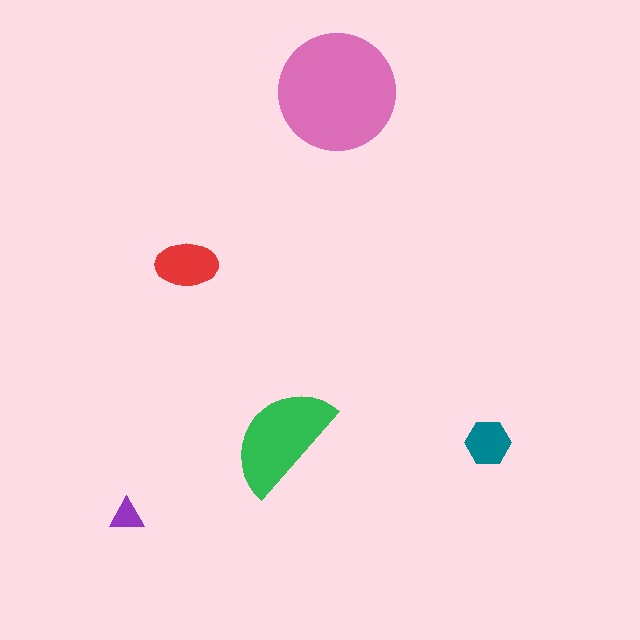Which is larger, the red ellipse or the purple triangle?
The red ellipse.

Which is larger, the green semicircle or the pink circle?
The pink circle.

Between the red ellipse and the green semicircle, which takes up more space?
The green semicircle.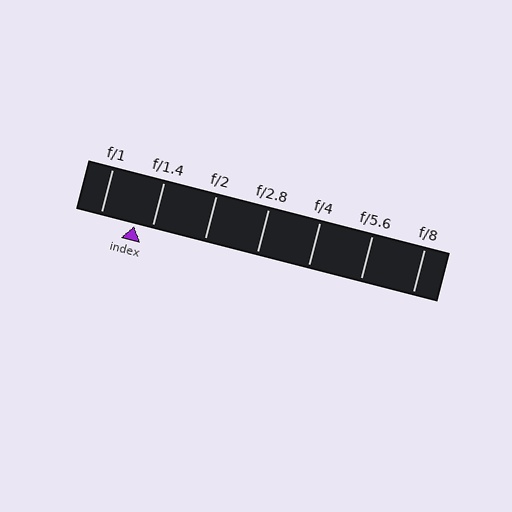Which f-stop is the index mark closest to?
The index mark is closest to f/1.4.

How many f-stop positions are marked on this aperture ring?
There are 7 f-stop positions marked.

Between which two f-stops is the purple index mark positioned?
The index mark is between f/1 and f/1.4.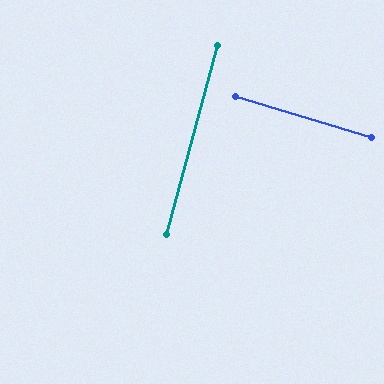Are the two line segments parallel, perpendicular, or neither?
Perpendicular — they meet at approximately 88°.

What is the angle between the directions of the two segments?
Approximately 88 degrees.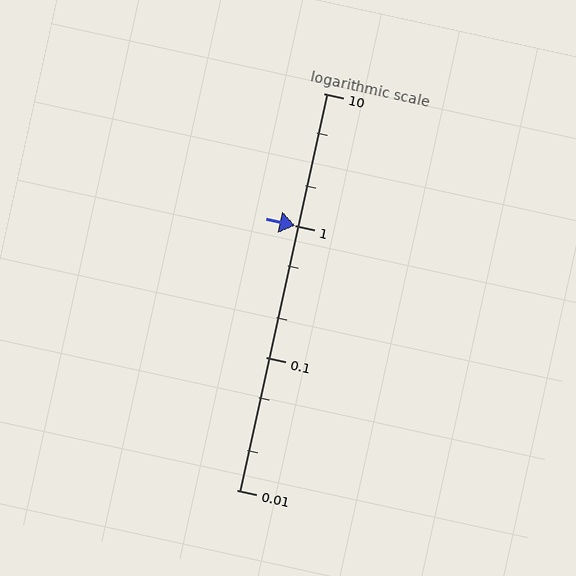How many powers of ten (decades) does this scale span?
The scale spans 3 decades, from 0.01 to 10.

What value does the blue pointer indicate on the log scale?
The pointer indicates approximately 1.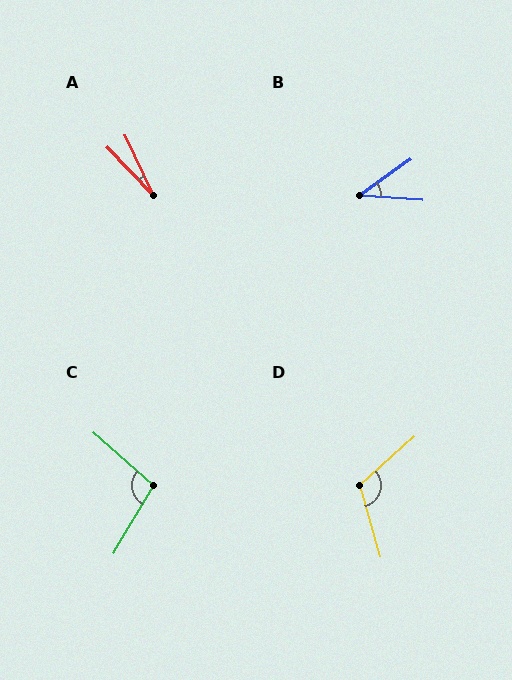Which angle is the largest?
D, at approximately 116 degrees.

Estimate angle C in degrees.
Approximately 101 degrees.